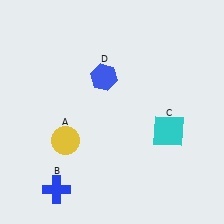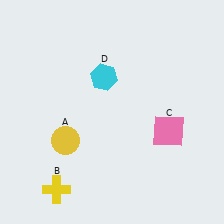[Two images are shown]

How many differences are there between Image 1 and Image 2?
There are 3 differences between the two images.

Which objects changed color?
B changed from blue to yellow. C changed from cyan to pink. D changed from blue to cyan.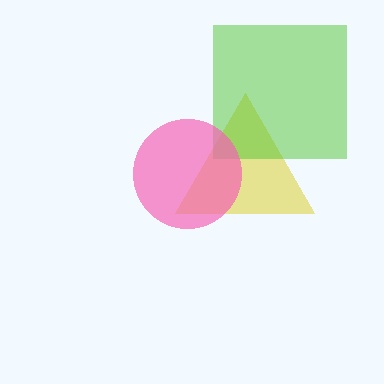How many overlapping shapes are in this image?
There are 3 overlapping shapes in the image.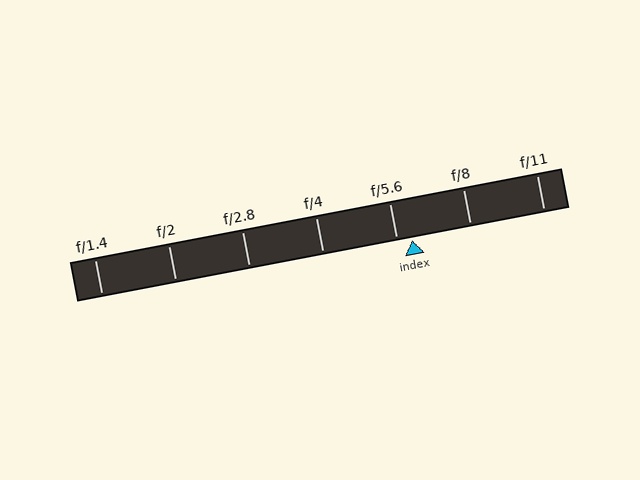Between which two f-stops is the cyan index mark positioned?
The index mark is between f/5.6 and f/8.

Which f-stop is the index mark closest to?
The index mark is closest to f/5.6.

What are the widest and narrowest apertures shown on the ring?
The widest aperture shown is f/1.4 and the narrowest is f/11.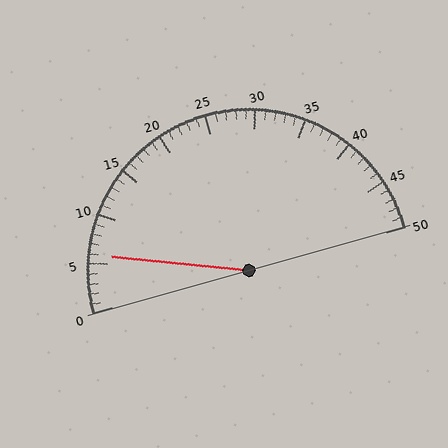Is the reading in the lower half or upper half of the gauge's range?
The reading is in the lower half of the range (0 to 50).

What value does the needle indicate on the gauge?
The needle indicates approximately 6.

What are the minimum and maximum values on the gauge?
The gauge ranges from 0 to 50.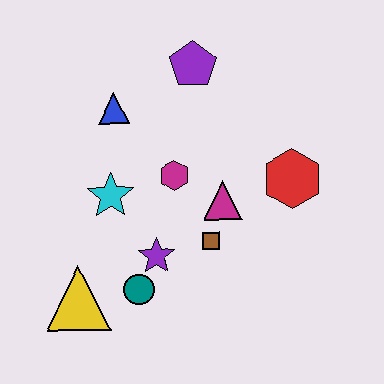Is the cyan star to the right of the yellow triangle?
Yes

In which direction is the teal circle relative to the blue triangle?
The teal circle is below the blue triangle.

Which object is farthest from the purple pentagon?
The yellow triangle is farthest from the purple pentagon.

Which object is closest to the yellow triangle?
The teal circle is closest to the yellow triangle.